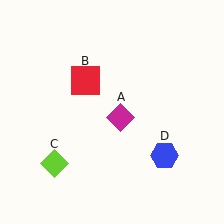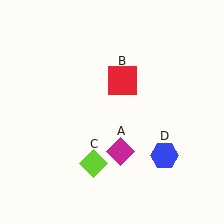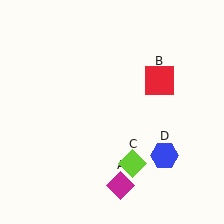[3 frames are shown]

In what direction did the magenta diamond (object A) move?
The magenta diamond (object A) moved down.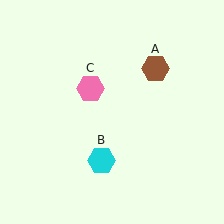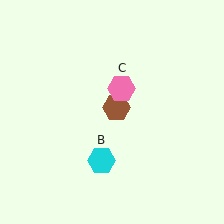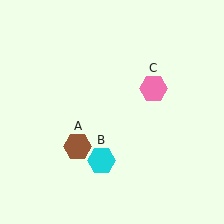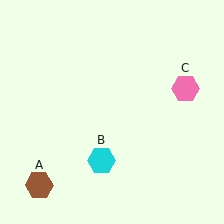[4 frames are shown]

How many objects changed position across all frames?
2 objects changed position: brown hexagon (object A), pink hexagon (object C).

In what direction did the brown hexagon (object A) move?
The brown hexagon (object A) moved down and to the left.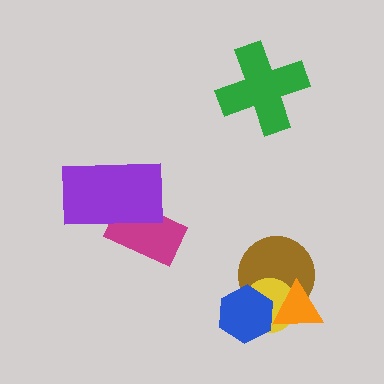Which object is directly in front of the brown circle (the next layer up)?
The yellow circle is directly in front of the brown circle.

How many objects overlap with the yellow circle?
3 objects overlap with the yellow circle.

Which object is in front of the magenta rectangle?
The purple rectangle is in front of the magenta rectangle.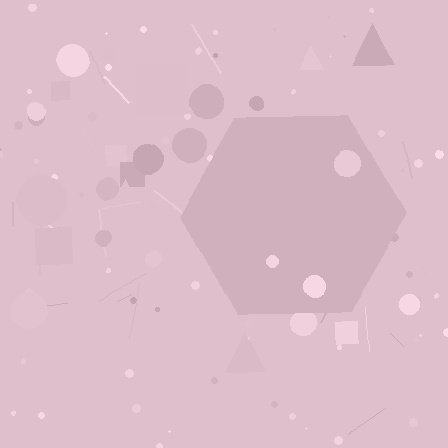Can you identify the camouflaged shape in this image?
The camouflaged shape is a hexagon.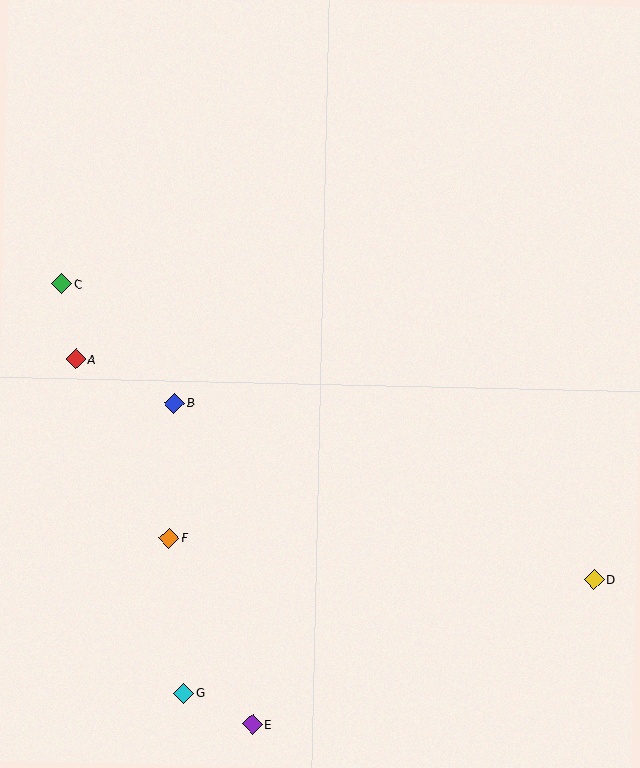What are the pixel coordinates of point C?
Point C is at (62, 284).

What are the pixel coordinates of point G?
Point G is at (184, 693).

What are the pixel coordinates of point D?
Point D is at (594, 580).